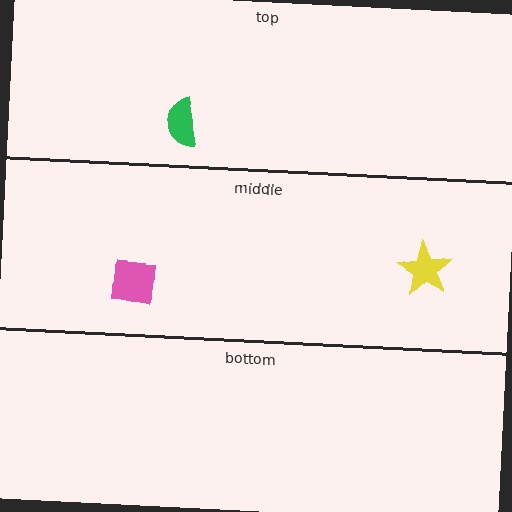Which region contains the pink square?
The middle region.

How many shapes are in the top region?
1.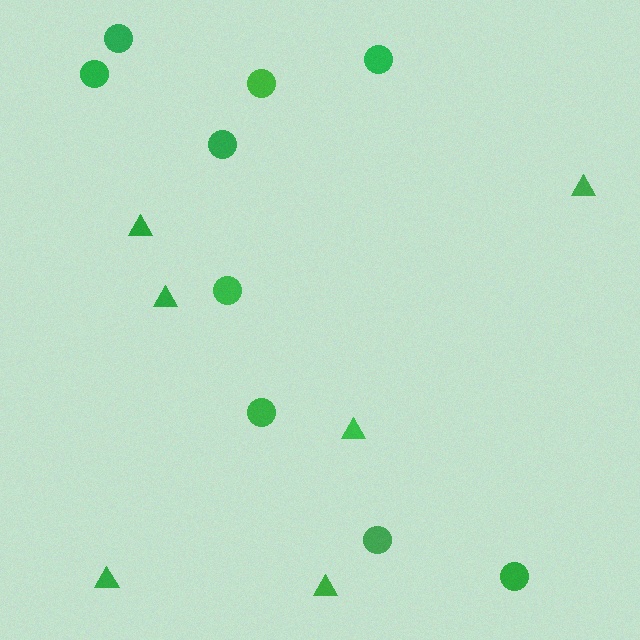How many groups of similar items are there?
There are 2 groups: one group of triangles (6) and one group of circles (9).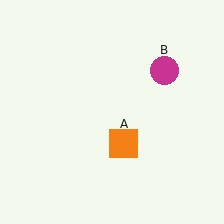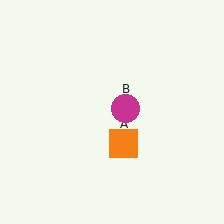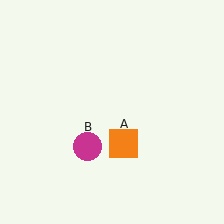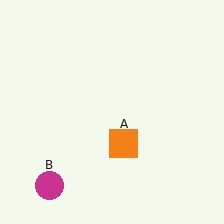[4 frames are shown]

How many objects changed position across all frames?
1 object changed position: magenta circle (object B).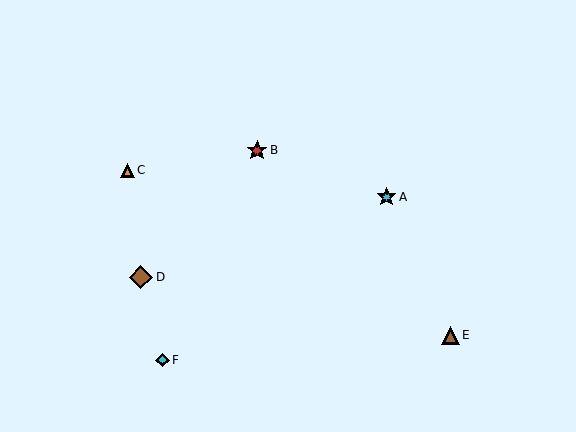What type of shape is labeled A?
Shape A is a cyan star.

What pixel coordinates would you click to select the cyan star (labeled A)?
Click at (387, 197) to select the cyan star A.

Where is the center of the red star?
The center of the red star is at (257, 150).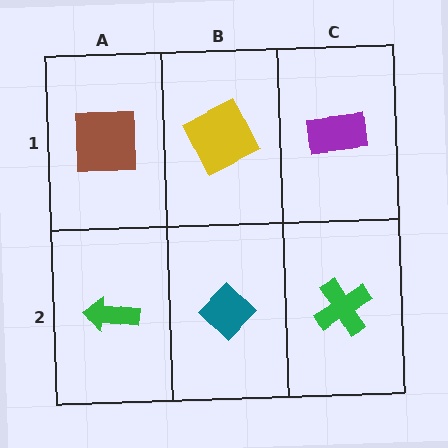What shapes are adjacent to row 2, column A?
A brown square (row 1, column A), a teal diamond (row 2, column B).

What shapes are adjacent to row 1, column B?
A teal diamond (row 2, column B), a brown square (row 1, column A), a purple rectangle (row 1, column C).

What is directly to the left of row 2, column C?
A teal diamond.